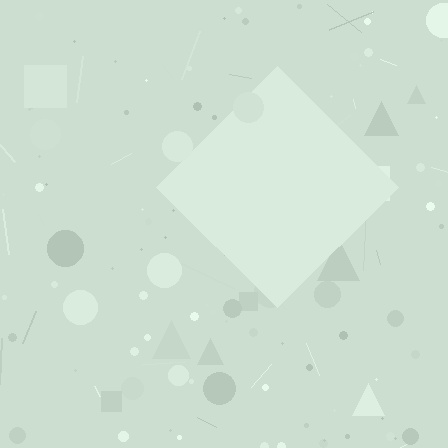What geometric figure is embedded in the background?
A diamond is embedded in the background.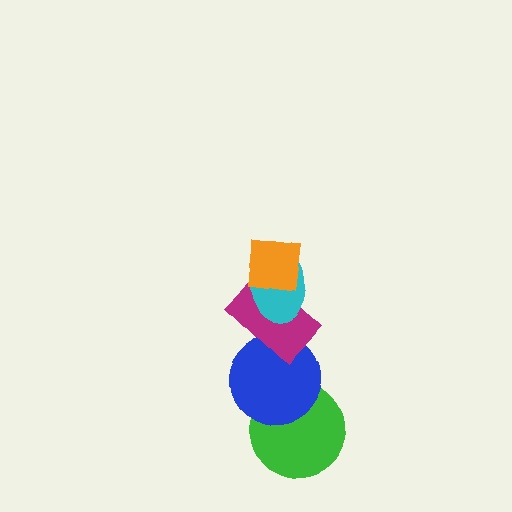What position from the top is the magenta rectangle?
The magenta rectangle is 3rd from the top.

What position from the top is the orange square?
The orange square is 1st from the top.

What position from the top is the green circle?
The green circle is 5th from the top.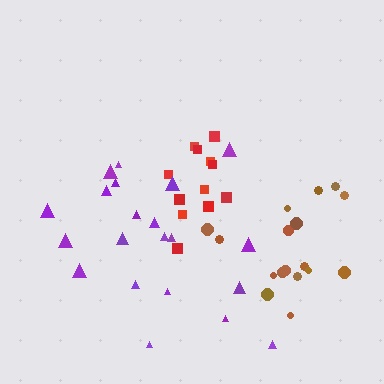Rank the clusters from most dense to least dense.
brown, red, purple.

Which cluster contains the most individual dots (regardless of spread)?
Purple (21).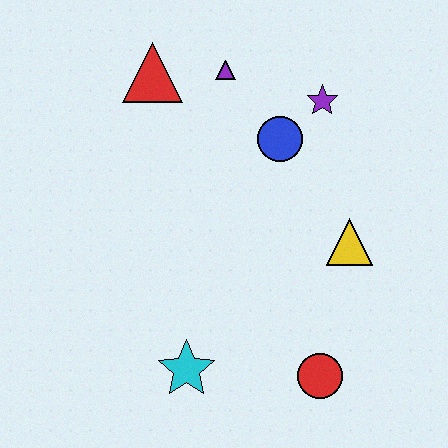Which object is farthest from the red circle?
The red triangle is farthest from the red circle.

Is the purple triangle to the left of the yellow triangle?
Yes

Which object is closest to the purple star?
The blue circle is closest to the purple star.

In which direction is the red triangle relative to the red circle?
The red triangle is above the red circle.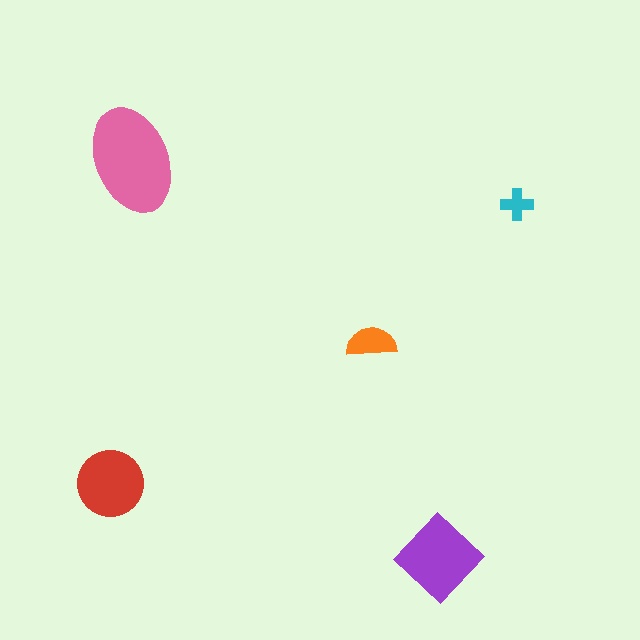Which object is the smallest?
The cyan cross.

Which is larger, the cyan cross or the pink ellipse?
The pink ellipse.